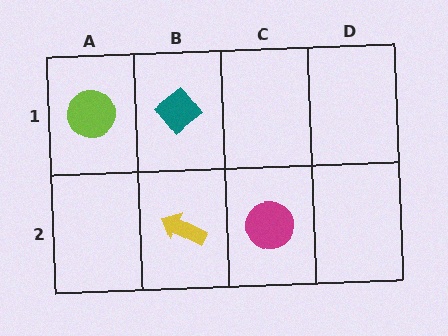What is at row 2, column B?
A yellow arrow.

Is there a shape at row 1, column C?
No, that cell is empty.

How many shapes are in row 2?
2 shapes.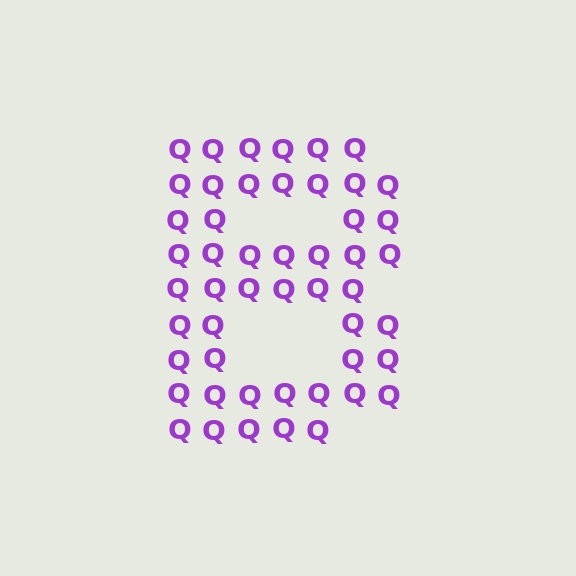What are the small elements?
The small elements are letter Q's.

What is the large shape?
The large shape is the letter B.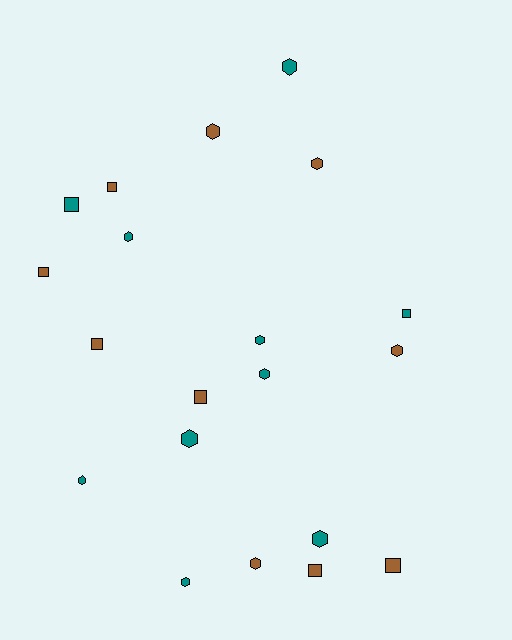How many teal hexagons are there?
There are 8 teal hexagons.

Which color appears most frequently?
Teal, with 10 objects.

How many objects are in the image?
There are 20 objects.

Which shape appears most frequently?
Hexagon, with 12 objects.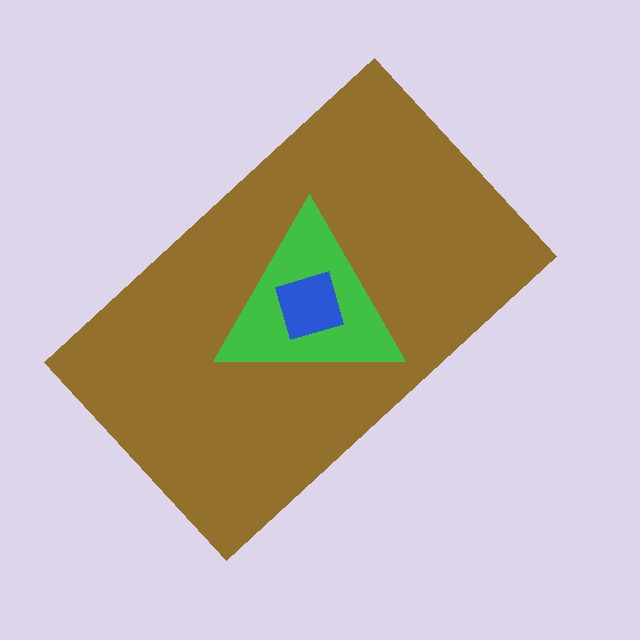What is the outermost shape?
The brown rectangle.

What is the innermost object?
The blue square.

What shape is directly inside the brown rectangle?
The green triangle.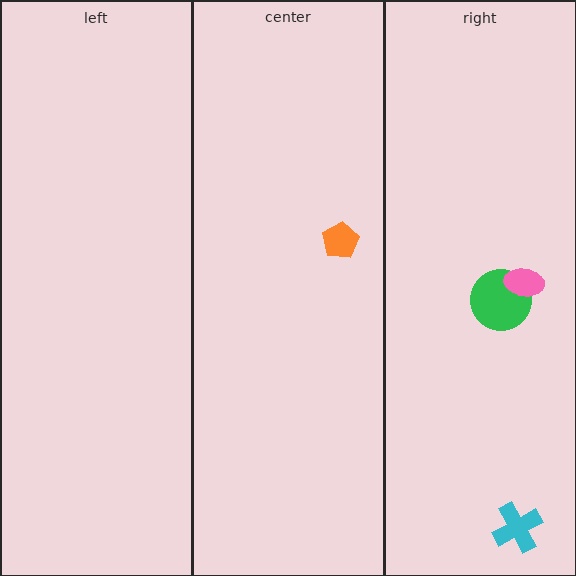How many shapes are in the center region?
1.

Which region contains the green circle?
The right region.